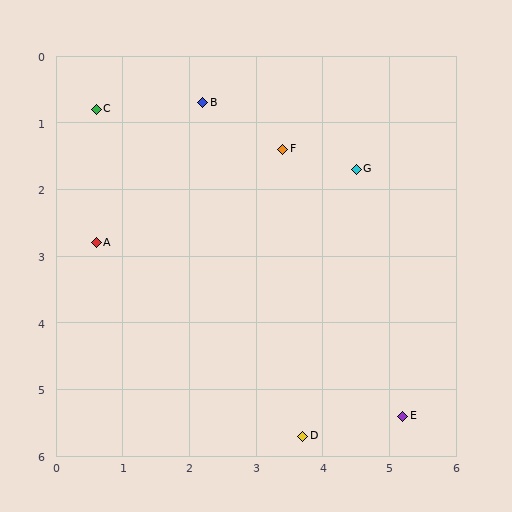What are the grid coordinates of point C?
Point C is at approximately (0.6, 0.8).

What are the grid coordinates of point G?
Point G is at approximately (4.5, 1.7).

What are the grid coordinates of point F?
Point F is at approximately (3.4, 1.4).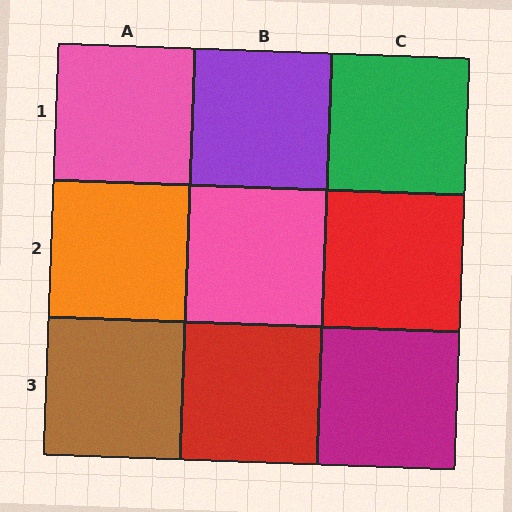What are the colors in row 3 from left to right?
Brown, red, magenta.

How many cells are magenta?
1 cell is magenta.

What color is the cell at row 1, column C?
Green.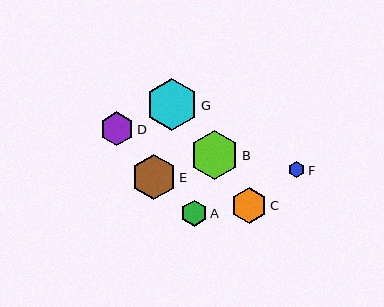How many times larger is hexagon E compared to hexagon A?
Hexagon E is approximately 1.7 times the size of hexagon A.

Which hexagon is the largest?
Hexagon G is the largest with a size of approximately 52 pixels.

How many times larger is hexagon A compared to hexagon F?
Hexagon A is approximately 1.6 times the size of hexagon F.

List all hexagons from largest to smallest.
From largest to smallest: G, B, E, C, D, A, F.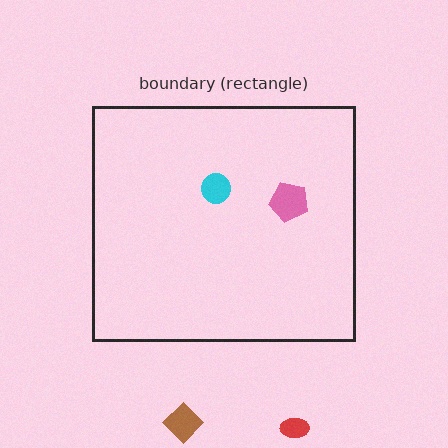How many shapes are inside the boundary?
2 inside, 2 outside.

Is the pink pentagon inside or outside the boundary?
Inside.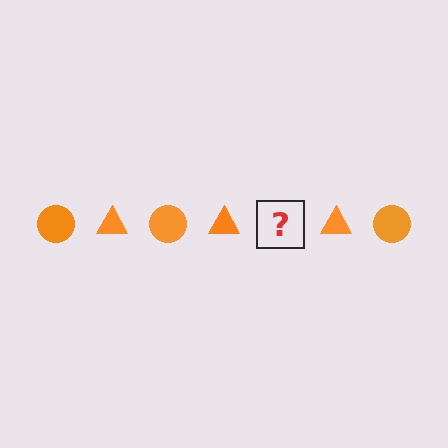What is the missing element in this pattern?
The missing element is an orange circle.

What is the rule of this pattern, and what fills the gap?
The rule is that the pattern cycles through circle, triangle shapes in orange. The gap should be filled with an orange circle.